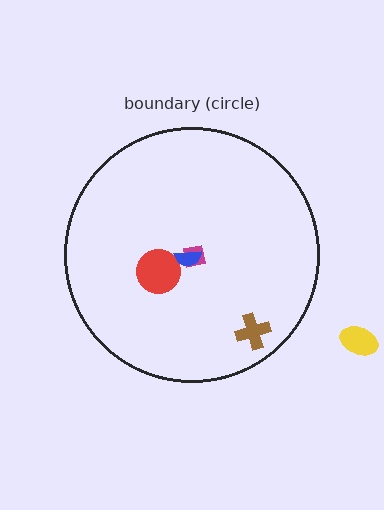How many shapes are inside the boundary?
4 inside, 1 outside.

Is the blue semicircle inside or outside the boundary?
Inside.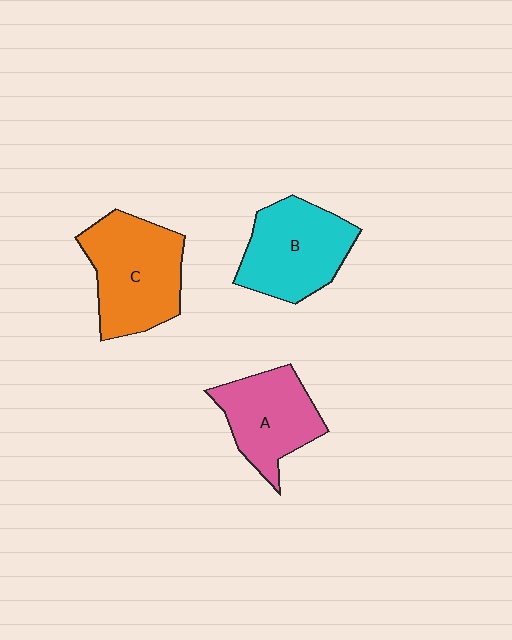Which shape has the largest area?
Shape C (orange).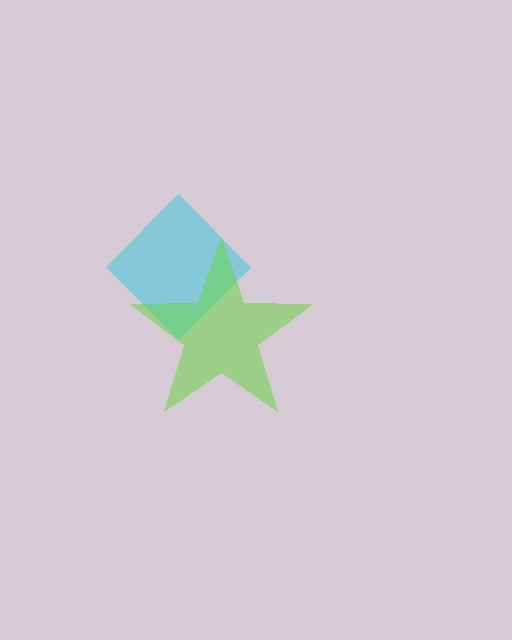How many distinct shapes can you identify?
There are 2 distinct shapes: a cyan diamond, a lime star.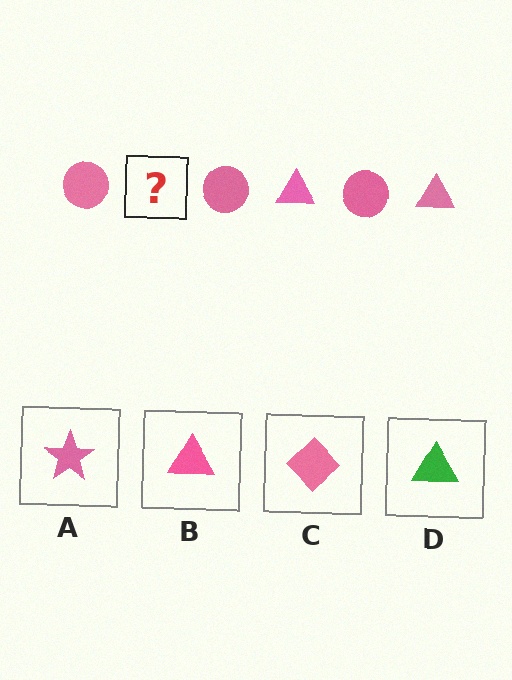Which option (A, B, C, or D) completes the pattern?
B.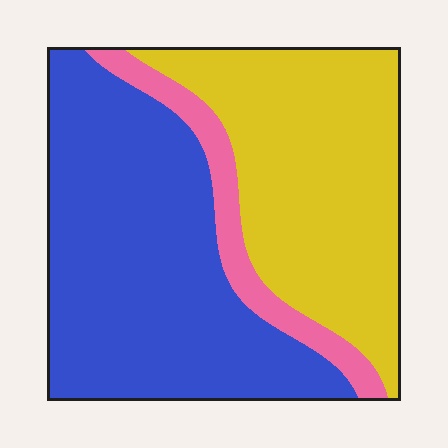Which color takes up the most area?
Blue, at roughly 50%.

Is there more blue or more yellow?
Blue.